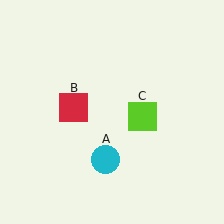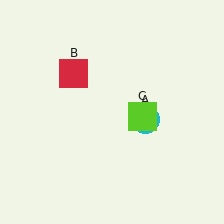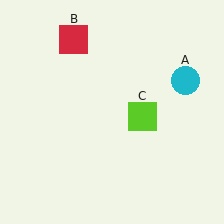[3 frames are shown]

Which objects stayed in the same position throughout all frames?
Lime square (object C) remained stationary.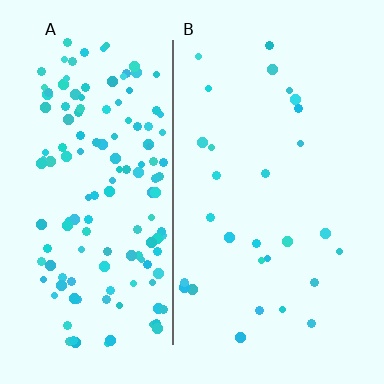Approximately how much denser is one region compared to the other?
Approximately 5.1× — region A over region B.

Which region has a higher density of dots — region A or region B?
A (the left).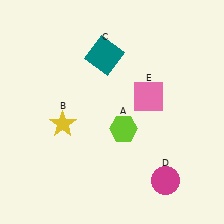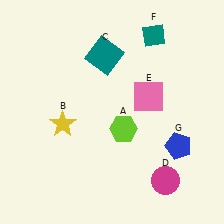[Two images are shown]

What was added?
A teal diamond (F), a blue pentagon (G) were added in Image 2.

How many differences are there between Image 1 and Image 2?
There are 2 differences between the two images.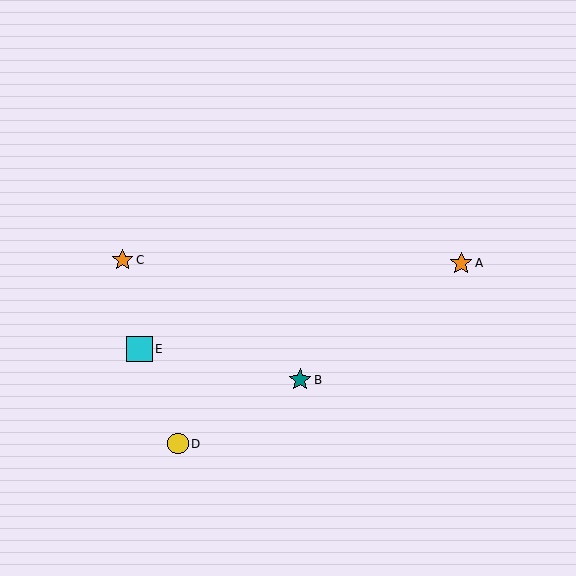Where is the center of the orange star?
The center of the orange star is at (123, 260).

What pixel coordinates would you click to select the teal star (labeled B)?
Click at (300, 380) to select the teal star B.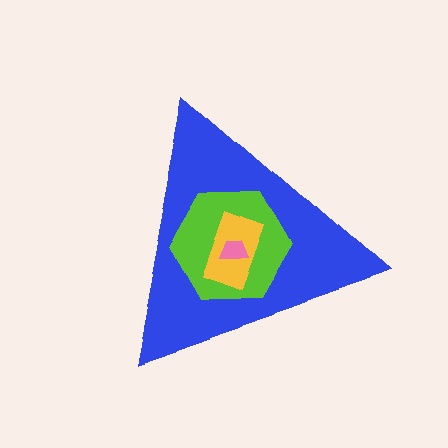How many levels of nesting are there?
4.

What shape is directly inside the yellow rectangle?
The pink trapezoid.